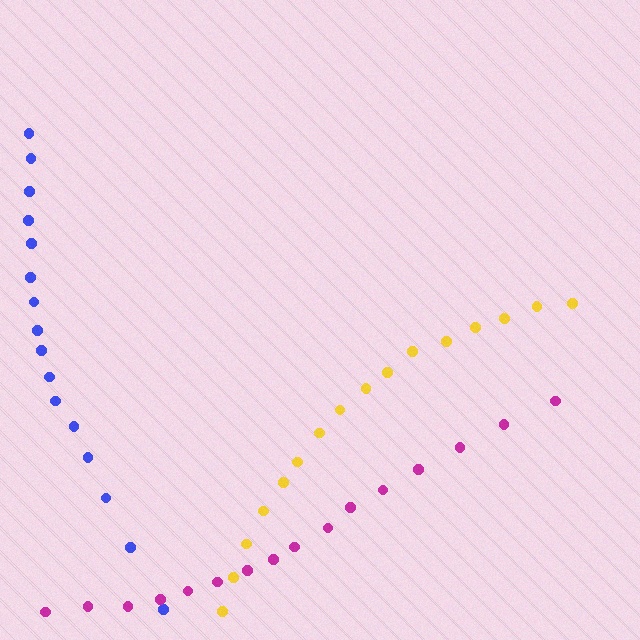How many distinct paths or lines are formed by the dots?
There are 3 distinct paths.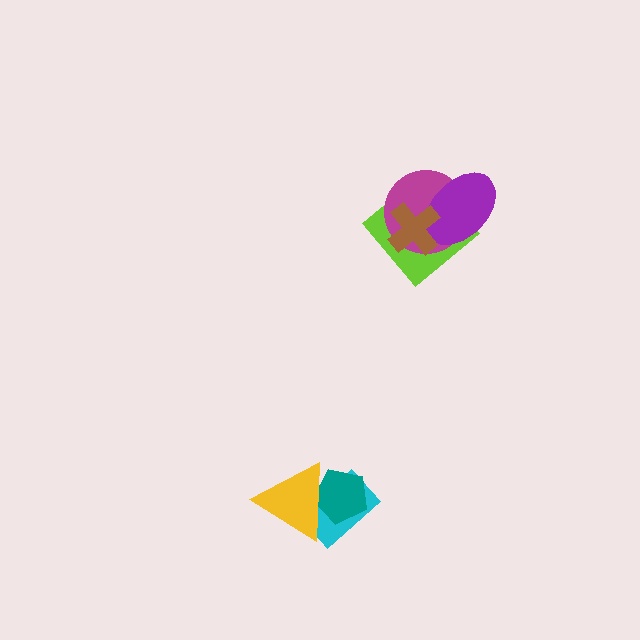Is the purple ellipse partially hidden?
Yes, it is partially covered by another shape.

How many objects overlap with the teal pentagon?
2 objects overlap with the teal pentagon.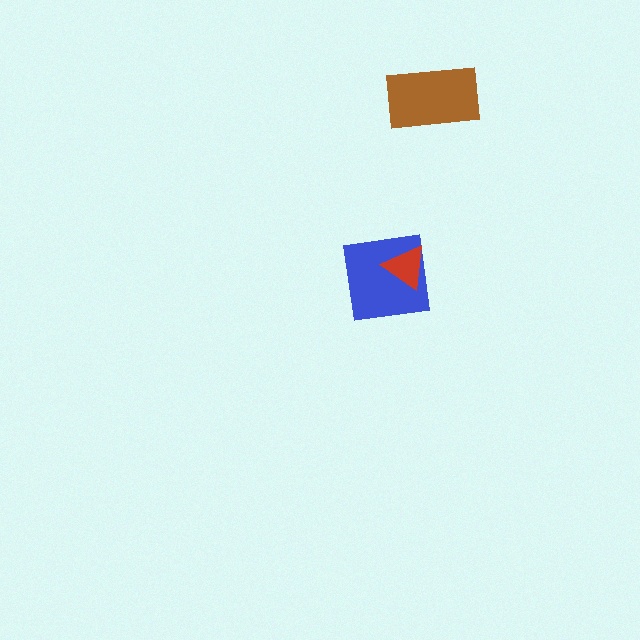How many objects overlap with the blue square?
1 object overlaps with the blue square.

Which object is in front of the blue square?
The red triangle is in front of the blue square.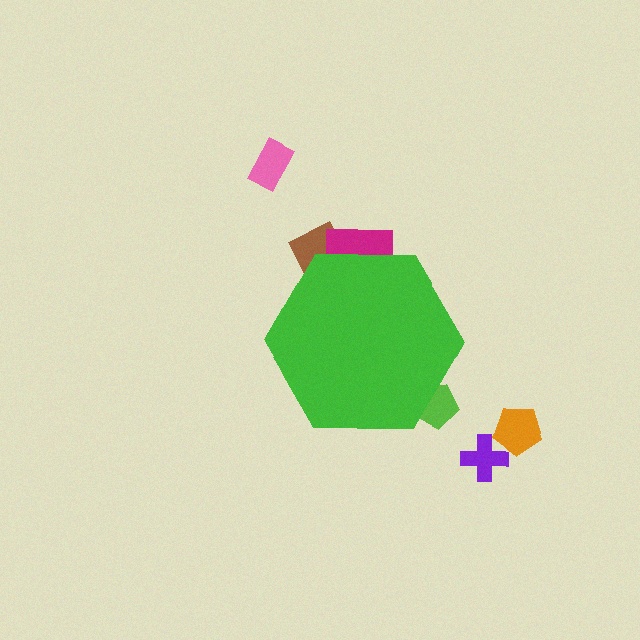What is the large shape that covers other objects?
A green hexagon.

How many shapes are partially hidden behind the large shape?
3 shapes are partially hidden.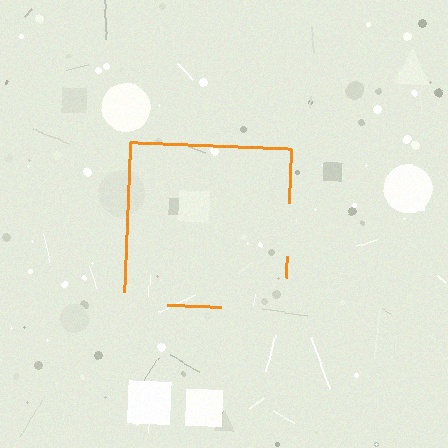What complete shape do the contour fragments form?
The contour fragments form a square.